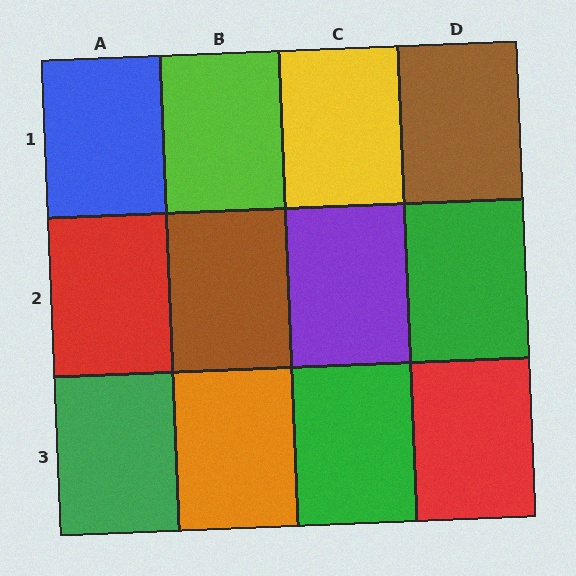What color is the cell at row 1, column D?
Brown.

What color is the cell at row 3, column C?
Green.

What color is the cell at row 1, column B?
Lime.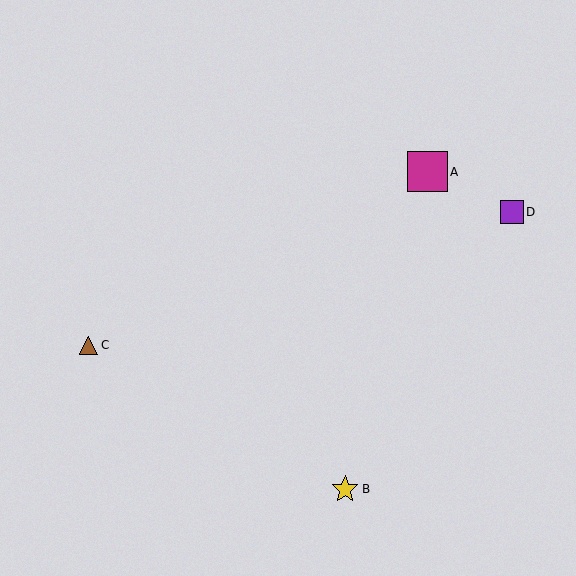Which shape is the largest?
The magenta square (labeled A) is the largest.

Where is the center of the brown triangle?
The center of the brown triangle is at (89, 345).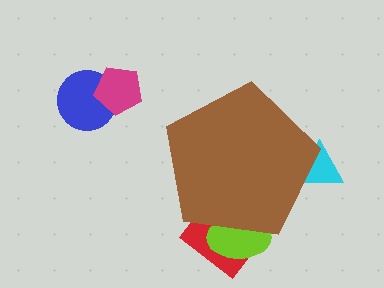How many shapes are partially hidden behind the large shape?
3 shapes are partially hidden.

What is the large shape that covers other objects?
A brown pentagon.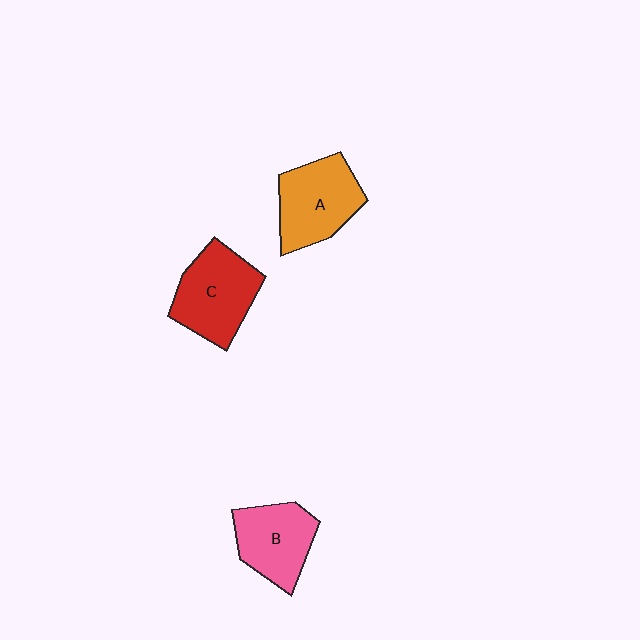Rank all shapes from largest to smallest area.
From largest to smallest: C (red), A (orange), B (pink).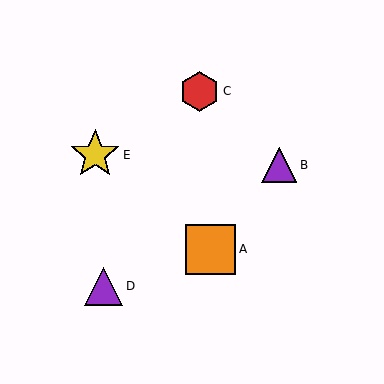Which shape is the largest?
The orange square (labeled A) is the largest.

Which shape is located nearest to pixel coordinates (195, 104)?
The red hexagon (labeled C) at (199, 91) is nearest to that location.